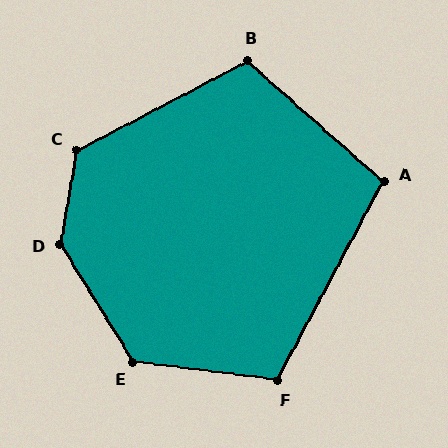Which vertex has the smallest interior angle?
A, at approximately 104 degrees.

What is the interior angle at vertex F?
Approximately 111 degrees (obtuse).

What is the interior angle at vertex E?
Approximately 129 degrees (obtuse).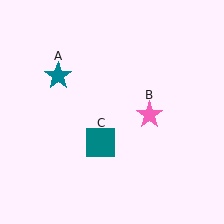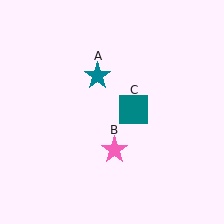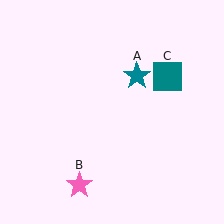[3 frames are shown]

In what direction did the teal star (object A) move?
The teal star (object A) moved right.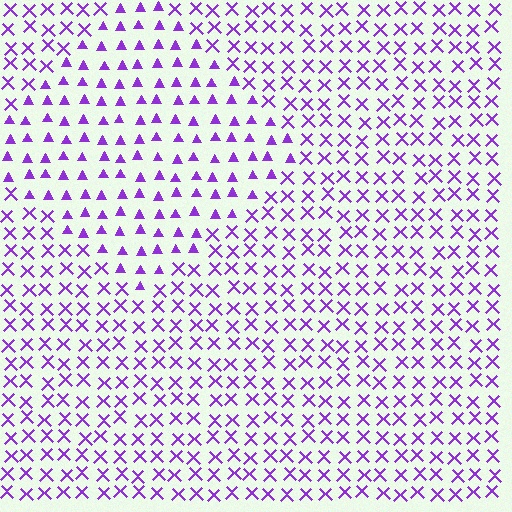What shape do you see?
I see a diamond.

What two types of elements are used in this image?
The image uses triangles inside the diamond region and X marks outside it.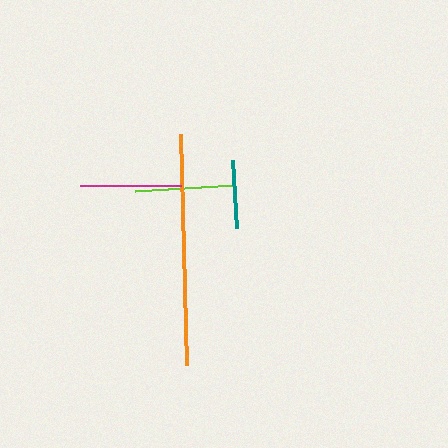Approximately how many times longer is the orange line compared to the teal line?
The orange line is approximately 3.4 times the length of the teal line.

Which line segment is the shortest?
The teal line is the shortest at approximately 68 pixels.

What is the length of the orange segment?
The orange segment is approximately 231 pixels long.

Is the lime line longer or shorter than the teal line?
The lime line is longer than the teal line.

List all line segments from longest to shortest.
From longest to shortest: orange, magenta, lime, teal.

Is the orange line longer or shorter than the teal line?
The orange line is longer than the teal line.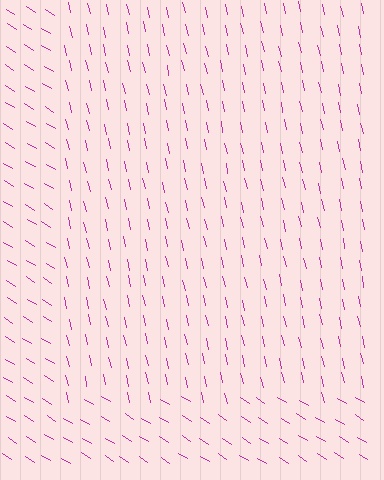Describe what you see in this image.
The image is filled with small magenta line segments. A rectangle region in the image has lines oriented differently from the surrounding lines, creating a visible texture boundary.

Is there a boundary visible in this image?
Yes, there is a texture boundary formed by a change in line orientation.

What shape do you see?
I see a rectangle.